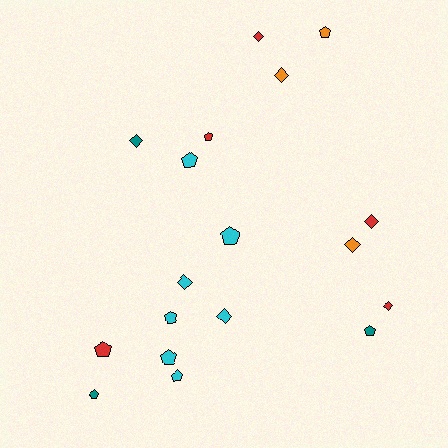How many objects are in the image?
There are 18 objects.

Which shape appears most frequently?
Pentagon, with 10 objects.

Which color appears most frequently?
Cyan, with 7 objects.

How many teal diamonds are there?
There is 1 teal diamond.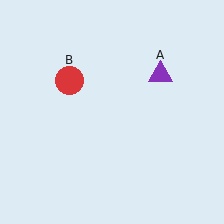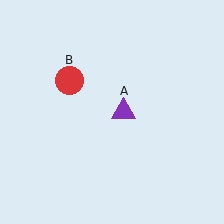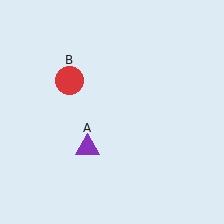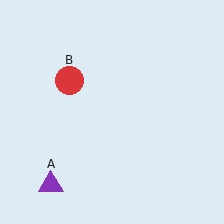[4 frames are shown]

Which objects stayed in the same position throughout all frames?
Red circle (object B) remained stationary.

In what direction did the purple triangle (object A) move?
The purple triangle (object A) moved down and to the left.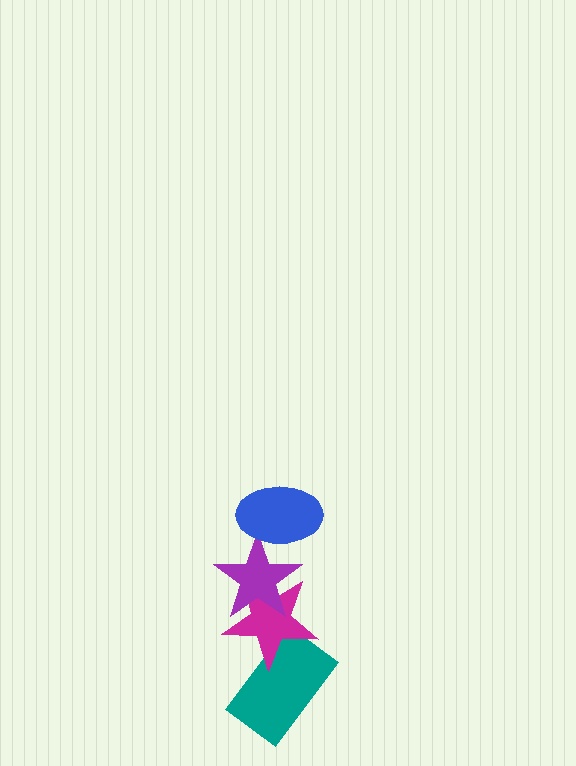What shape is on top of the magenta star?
The purple star is on top of the magenta star.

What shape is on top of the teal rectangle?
The magenta star is on top of the teal rectangle.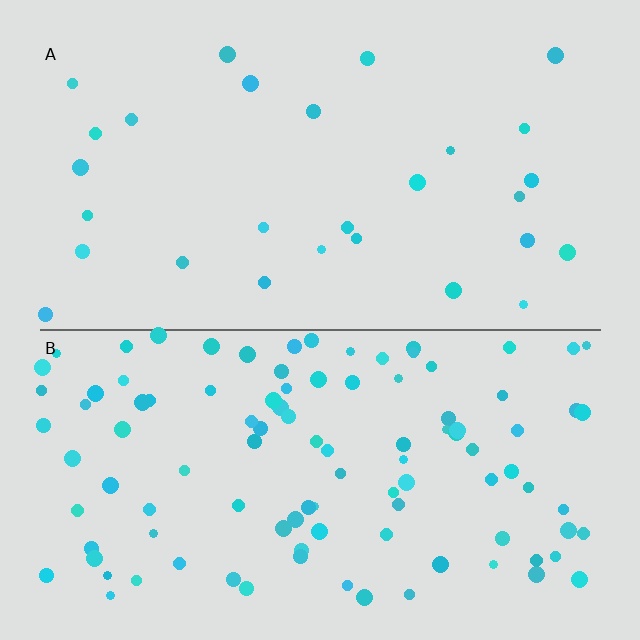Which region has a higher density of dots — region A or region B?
B (the bottom).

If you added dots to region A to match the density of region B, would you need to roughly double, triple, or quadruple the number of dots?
Approximately quadruple.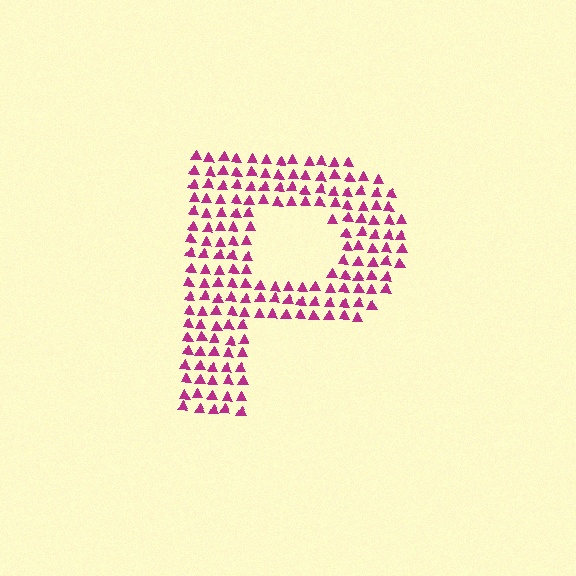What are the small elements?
The small elements are triangles.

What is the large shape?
The large shape is the letter P.